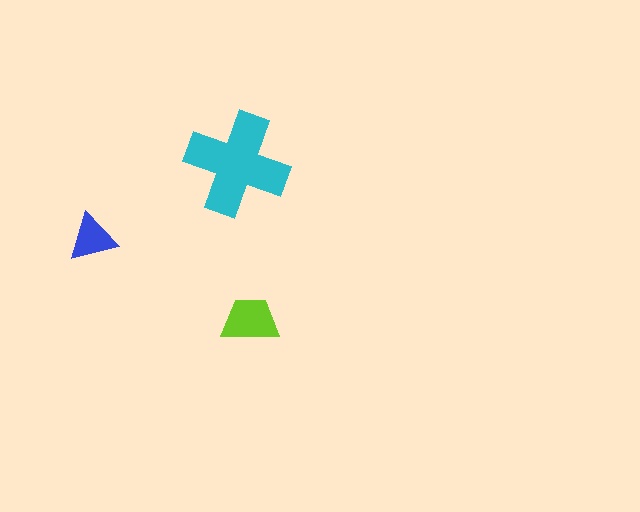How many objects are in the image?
There are 3 objects in the image.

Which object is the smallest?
The blue triangle.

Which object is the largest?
The cyan cross.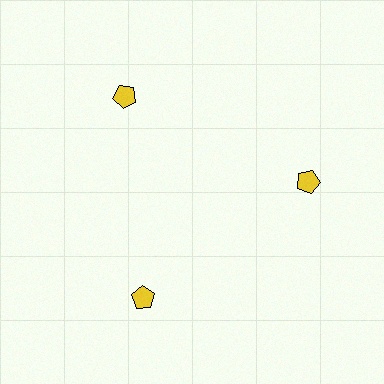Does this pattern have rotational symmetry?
Yes, this pattern has 3-fold rotational symmetry. It looks the same after rotating 120 degrees around the center.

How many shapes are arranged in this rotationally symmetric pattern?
There are 3 shapes, arranged in 3 groups of 1.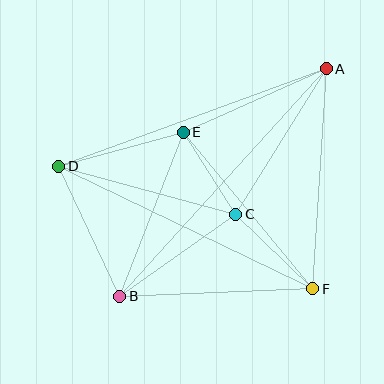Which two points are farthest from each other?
Points A and B are farthest from each other.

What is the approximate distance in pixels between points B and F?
The distance between B and F is approximately 193 pixels.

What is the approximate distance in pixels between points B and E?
The distance between B and E is approximately 176 pixels.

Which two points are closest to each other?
Points C and E are closest to each other.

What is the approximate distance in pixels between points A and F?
The distance between A and F is approximately 220 pixels.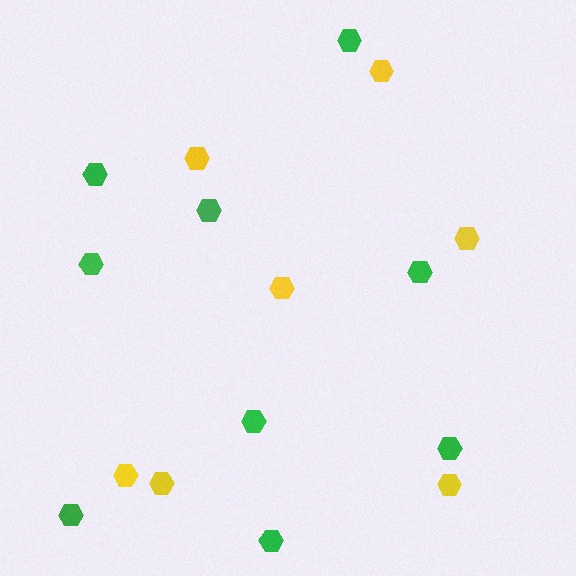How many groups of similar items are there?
There are 2 groups: one group of yellow hexagons (7) and one group of green hexagons (9).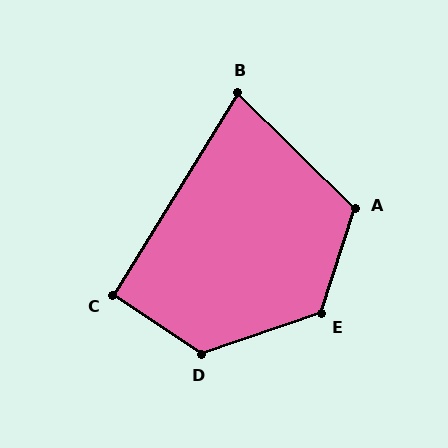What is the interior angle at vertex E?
Approximately 127 degrees (obtuse).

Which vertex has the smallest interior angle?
B, at approximately 77 degrees.